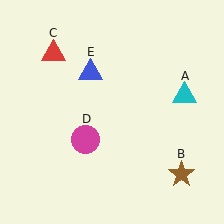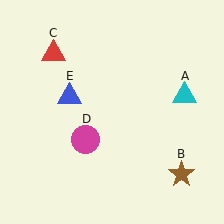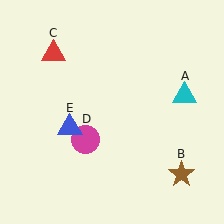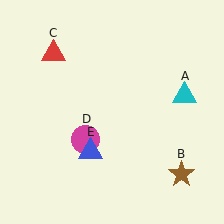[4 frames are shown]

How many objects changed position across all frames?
1 object changed position: blue triangle (object E).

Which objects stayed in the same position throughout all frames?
Cyan triangle (object A) and brown star (object B) and red triangle (object C) and magenta circle (object D) remained stationary.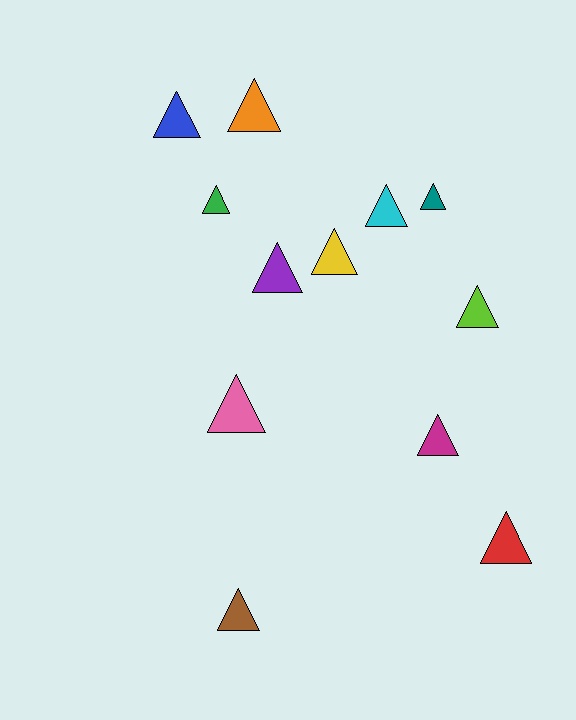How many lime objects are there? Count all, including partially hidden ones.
There is 1 lime object.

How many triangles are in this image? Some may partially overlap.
There are 12 triangles.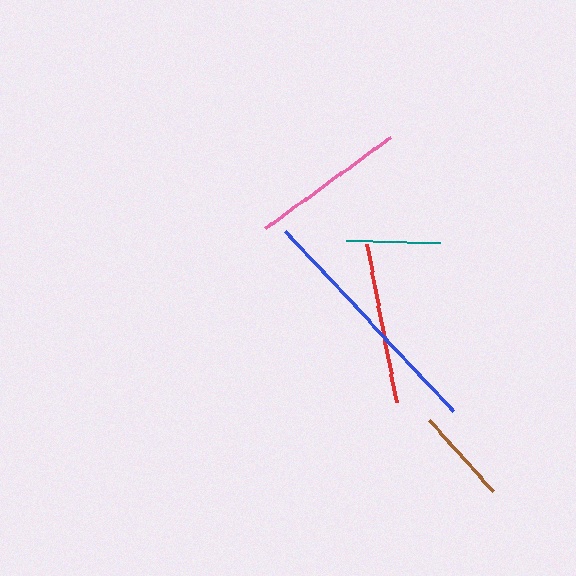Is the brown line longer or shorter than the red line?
The red line is longer than the brown line.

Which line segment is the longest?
The blue line is the longest at approximately 248 pixels.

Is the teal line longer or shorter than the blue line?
The blue line is longer than the teal line.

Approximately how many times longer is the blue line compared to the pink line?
The blue line is approximately 1.6 times the length of the pink line.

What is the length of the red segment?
The red segment is approximately 161 pixels long.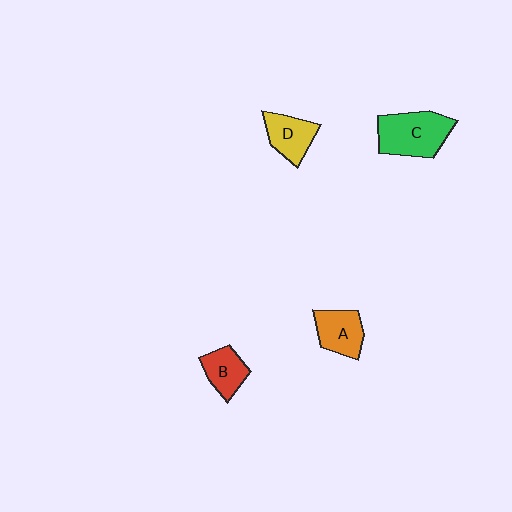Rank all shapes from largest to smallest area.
From largest to smallest: C (green), A (orange), D (yellow), B (red).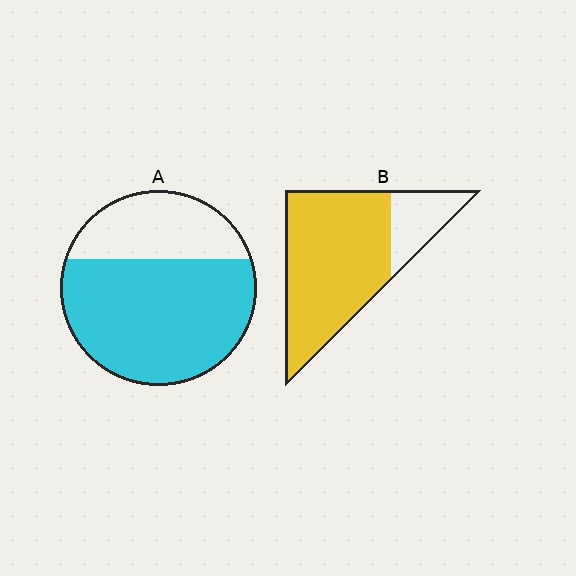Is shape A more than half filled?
Yes.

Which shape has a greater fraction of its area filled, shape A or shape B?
Shape B.